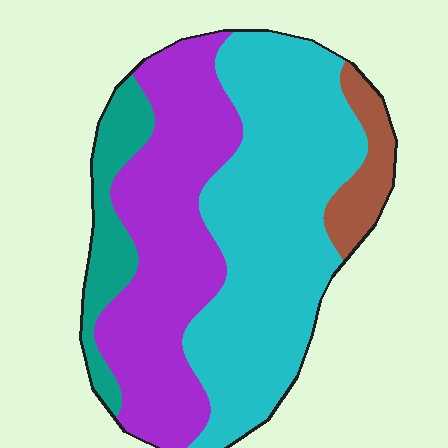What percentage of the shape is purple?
Purple takes up between a quarter and a half of the shape.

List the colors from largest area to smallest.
From largest to smallest: cyan, purple, teal, brown.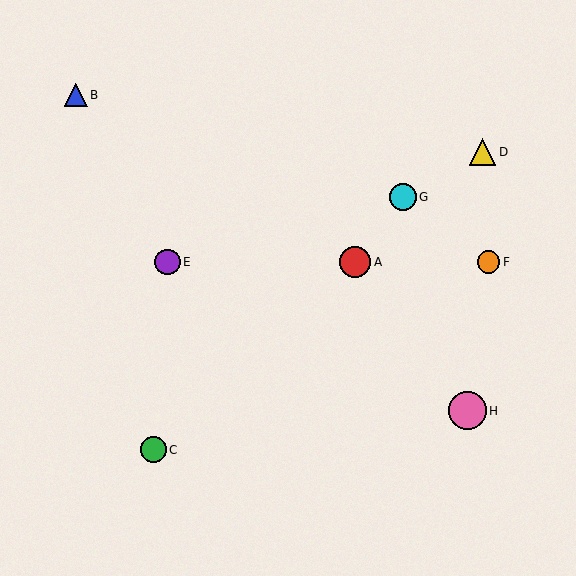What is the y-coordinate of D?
Object D is at y≈152.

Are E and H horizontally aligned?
No, E is at y≈262 and H is at y≈411.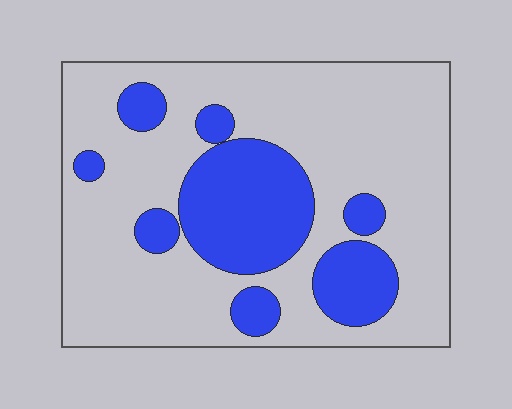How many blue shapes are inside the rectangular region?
8.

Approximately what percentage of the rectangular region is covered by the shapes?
Approximately 25%.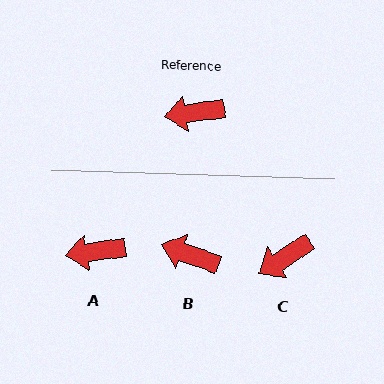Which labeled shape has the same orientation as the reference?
A.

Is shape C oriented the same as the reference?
No, it is off by about 24 degrees.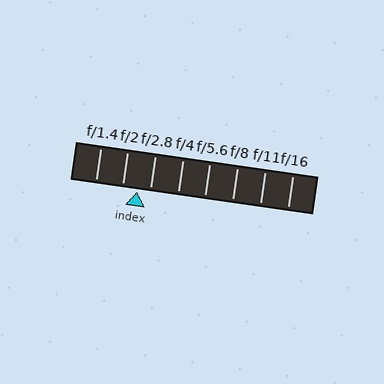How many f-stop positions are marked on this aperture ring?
There are 8 f-stop positions marked.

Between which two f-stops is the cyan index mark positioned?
The index mark is between f/2 and f/2.8.